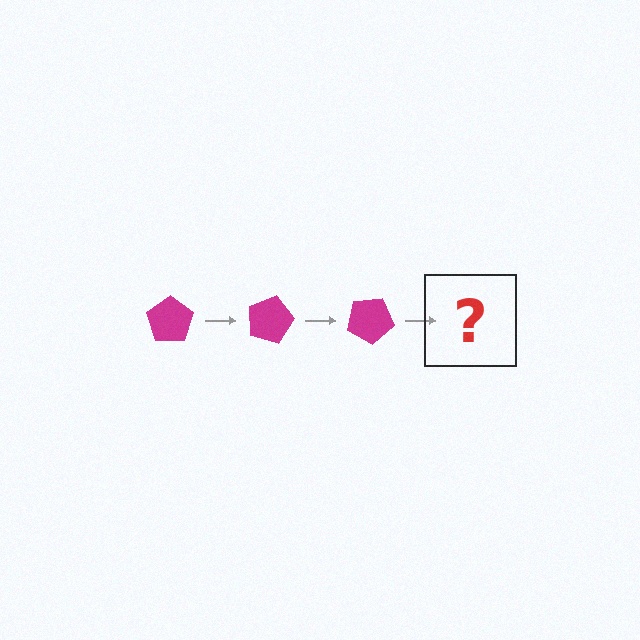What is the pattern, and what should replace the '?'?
The pattern is that the pentagon rotates 15 degrees each step. The '?' should be a magenta pentagon rotated 45 degrees.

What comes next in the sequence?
The next element should be a magenta pentagon rotated 45 degrees.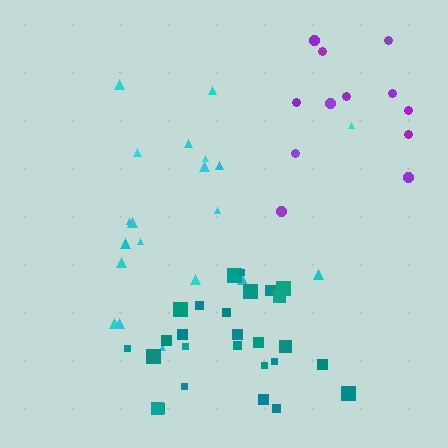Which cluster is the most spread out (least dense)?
Purple.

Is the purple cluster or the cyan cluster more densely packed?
Cyan.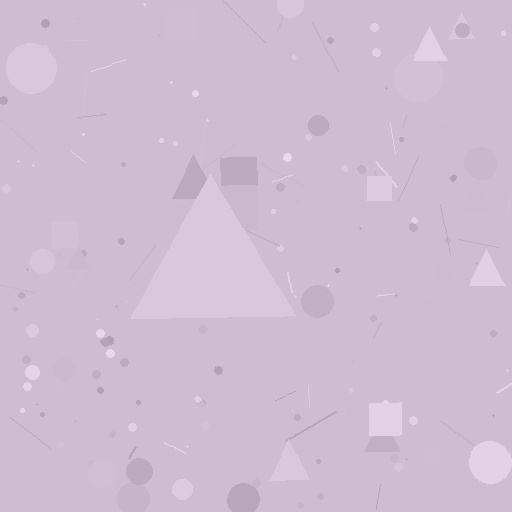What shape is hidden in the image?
A triangle is hidden in the image.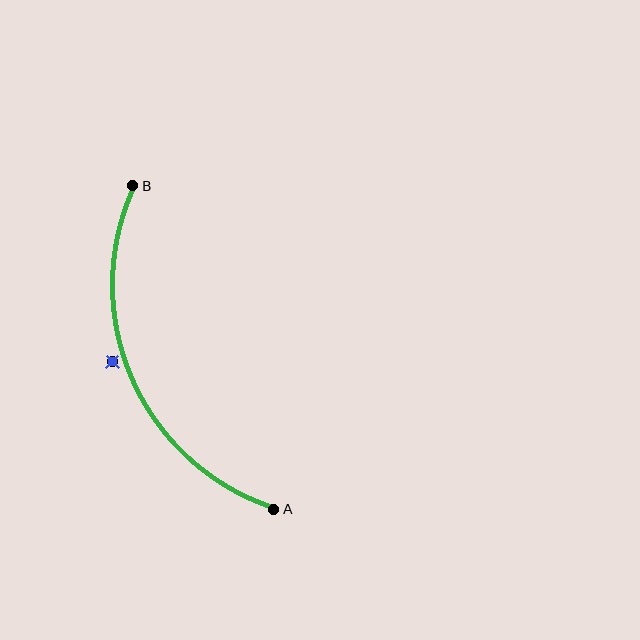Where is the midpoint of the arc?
The arc midpoint is the point on the curve farthest from the straight line joining A and B. It sits to the left of that line.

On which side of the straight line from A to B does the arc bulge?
The arc bulges to the left of the straight line connecting A and B.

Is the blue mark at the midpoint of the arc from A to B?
No — the blue mark does not lie on the arc at all. It sits slightly outside the curve.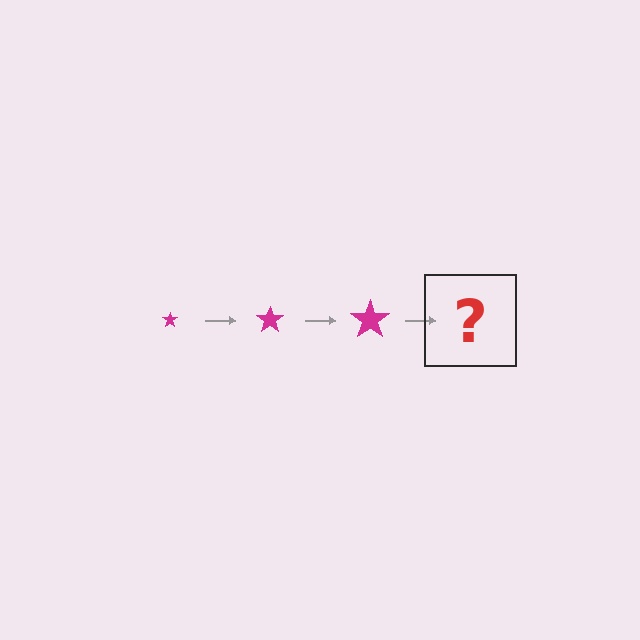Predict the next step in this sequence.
The next step is a magenta star, larger than the previous one.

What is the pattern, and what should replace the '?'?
The pattern is that the star gets progressively larger each step. The '?' should be a magenta star, larger than the previous one.